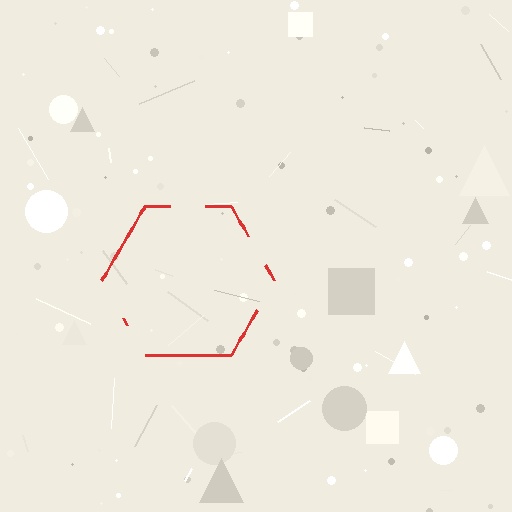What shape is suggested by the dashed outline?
The dashed outline suggests a hexagon.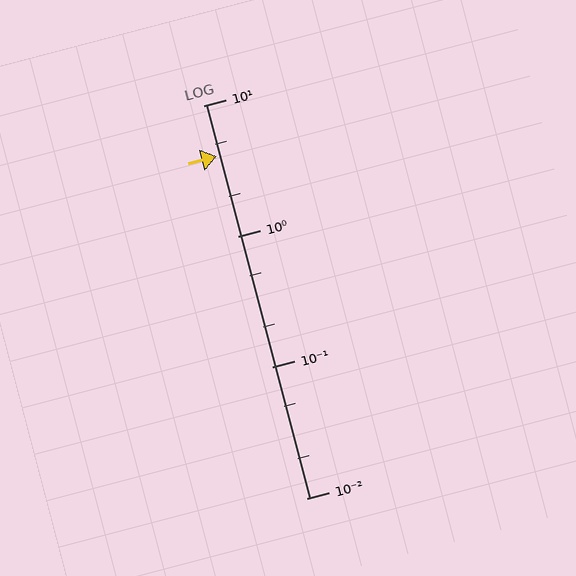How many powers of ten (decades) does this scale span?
The scale spans 3 decades, from 0.01 to 10.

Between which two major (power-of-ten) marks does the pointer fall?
The pointer is between 1 and 10.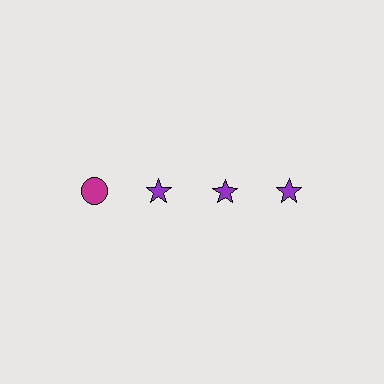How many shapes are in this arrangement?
There are 4 shapes arranged in a grid pattern.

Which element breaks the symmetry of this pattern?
The magenta circle in the top row, leftmost column breaks the symmetry. All other shapes are purple stars.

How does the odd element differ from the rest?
It differs in both color (magenta instead of purple) and shape (circle instead of star).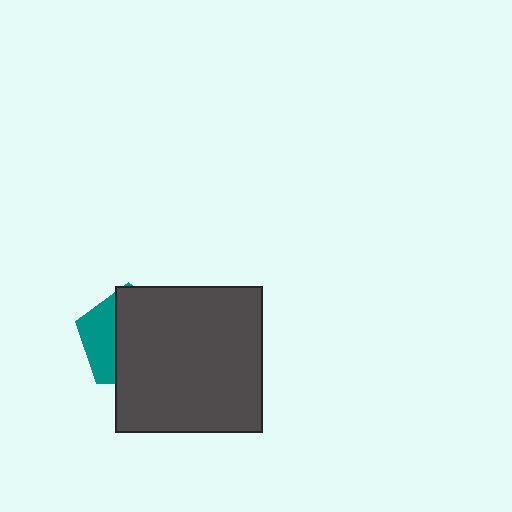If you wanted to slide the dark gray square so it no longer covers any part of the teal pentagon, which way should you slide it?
Slide it right — that is the most direct way to separate the two shapes.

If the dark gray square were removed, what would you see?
You would see the complete teal pentagon.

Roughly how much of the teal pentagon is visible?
A small part of it is visible (roughly 33%).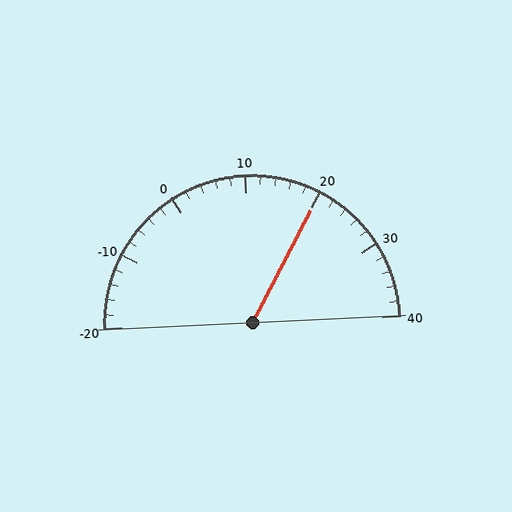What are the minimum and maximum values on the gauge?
The gauge ranges from -20 to 40.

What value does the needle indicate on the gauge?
The needle indicates approximately 20.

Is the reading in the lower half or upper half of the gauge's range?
The reading is in the upper half of the range (-20 to 40).